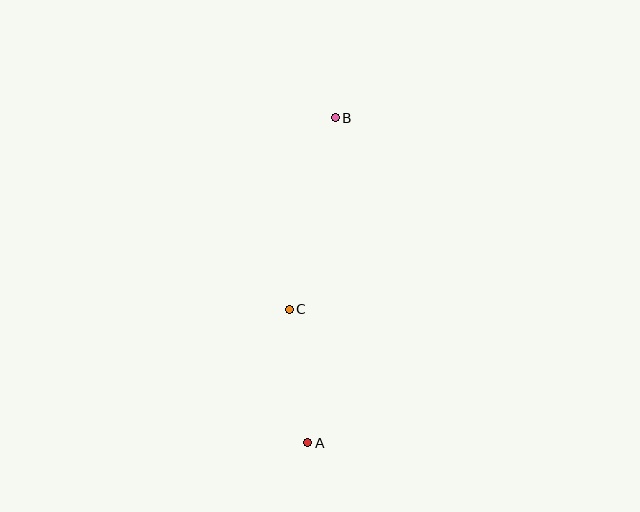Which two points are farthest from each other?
Points A and B are farthest from each other.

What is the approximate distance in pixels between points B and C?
The distance between B and C is approximately 197 pixels.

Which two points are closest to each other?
Points A and C are closest to each other.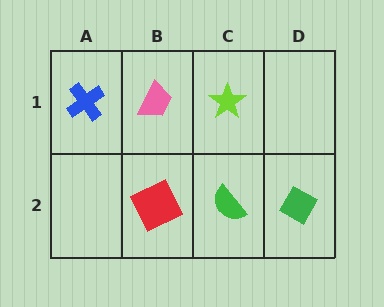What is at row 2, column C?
A green semicircle.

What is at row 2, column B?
A red square.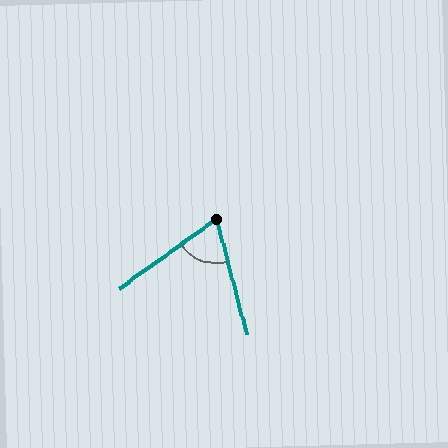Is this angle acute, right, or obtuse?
It is acute.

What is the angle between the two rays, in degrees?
Approximately 69 degrees.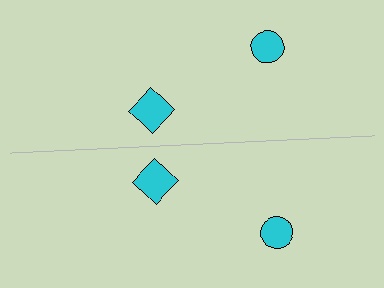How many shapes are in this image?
There are 4 shapes in this image.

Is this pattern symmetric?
Yes, this pattern has bilateral (reflection) symmetry.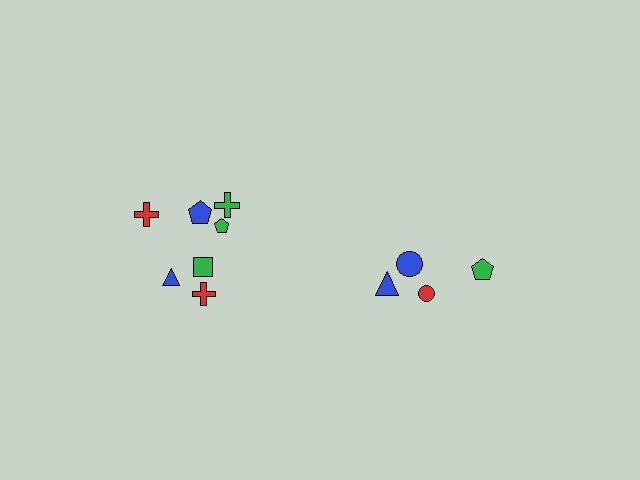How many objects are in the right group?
There are 4 objects.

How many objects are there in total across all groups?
There are 11 objects.